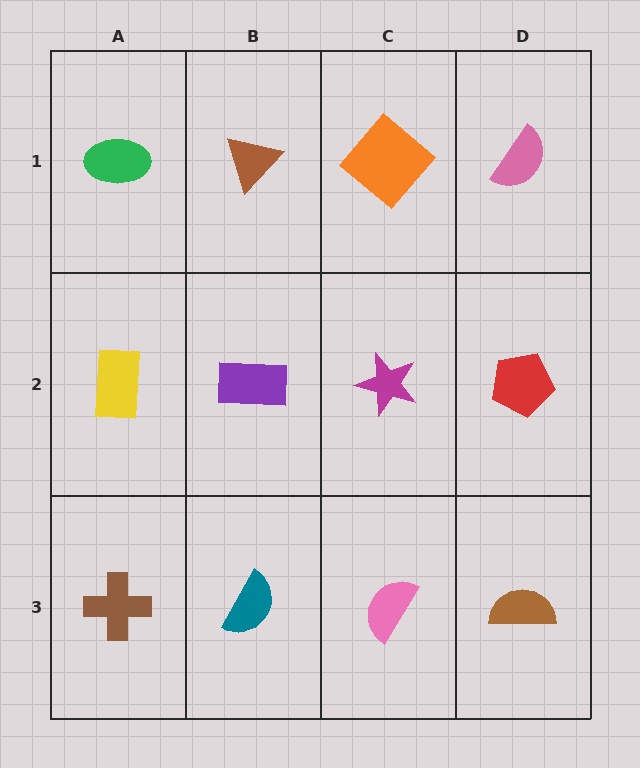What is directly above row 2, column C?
An orange diamond.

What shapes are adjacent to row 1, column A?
A yellow rectangle (row 2, column A), a brown triangle (row 1, column B).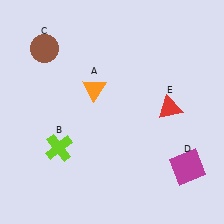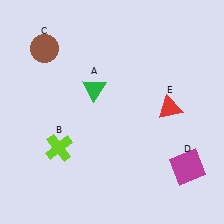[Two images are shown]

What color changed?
The triangle (A) changed from orange in Image 1 to green in Image 2.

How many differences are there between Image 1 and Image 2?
There is 1 difference between the two images.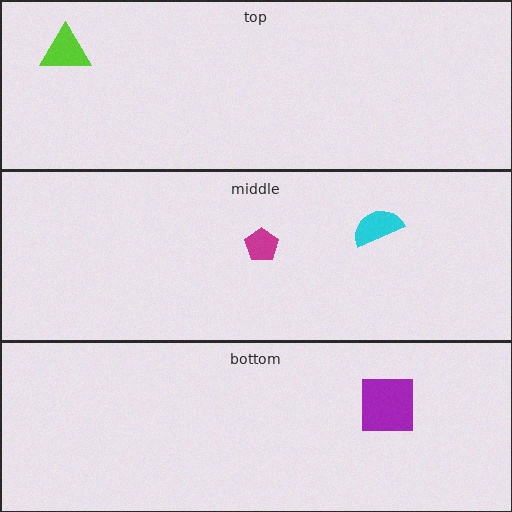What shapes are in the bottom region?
The purple square.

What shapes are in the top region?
The lime triangle.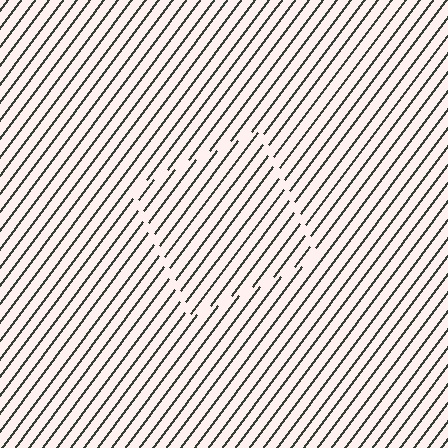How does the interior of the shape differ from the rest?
The interior of the shape contains the same grating, shifted by half a period — the contour is defined by the phase discontinuity where line-ends from the inner and outer gratings abut.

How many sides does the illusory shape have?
4 sides — the line-ends trace a square.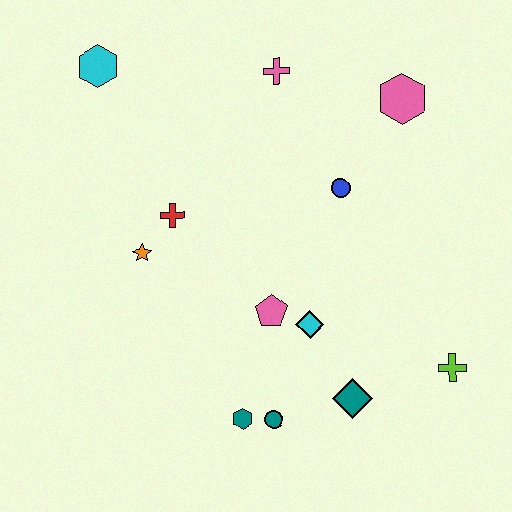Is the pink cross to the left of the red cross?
No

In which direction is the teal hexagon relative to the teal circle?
The teal hexagon is to the left of the teal circle.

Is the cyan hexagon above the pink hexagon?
Yes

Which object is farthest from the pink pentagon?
The cyan hexagon is farthest from the pink pentagon.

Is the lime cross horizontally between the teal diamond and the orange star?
No